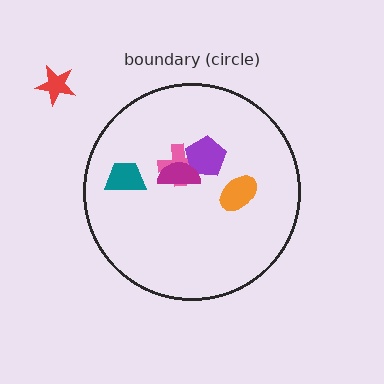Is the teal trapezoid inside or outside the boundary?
Inside.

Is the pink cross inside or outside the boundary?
Inside.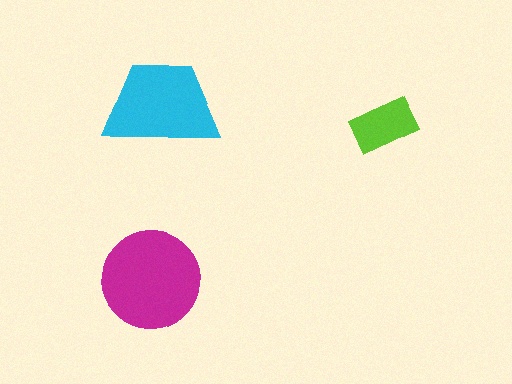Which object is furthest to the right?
The lime rectangle is rightmost.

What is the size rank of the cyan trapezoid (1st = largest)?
2nd.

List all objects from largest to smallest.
The magenta circle, the cyan trapezoid, the lime rectangle.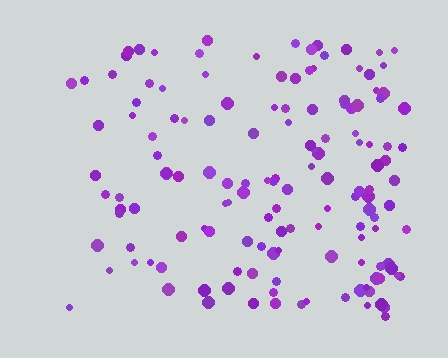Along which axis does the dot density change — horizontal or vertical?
Horizontal.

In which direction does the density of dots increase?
From left to right, with the right side densest.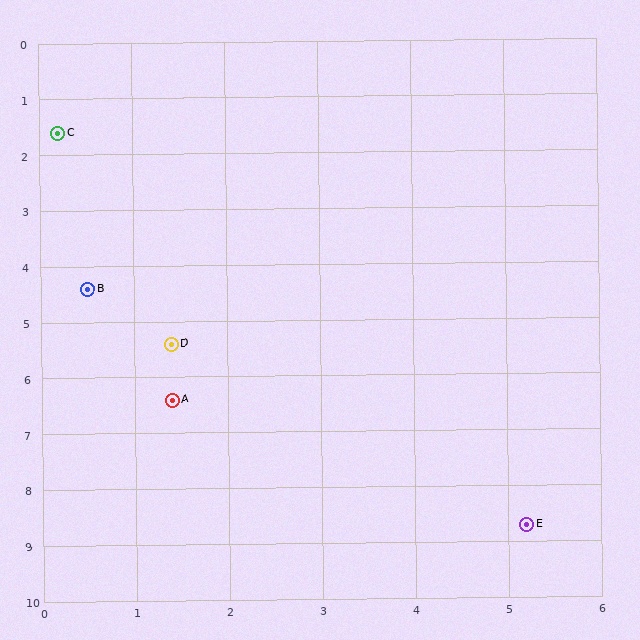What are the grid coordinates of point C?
Point C is at approximately (0.2, 1.6).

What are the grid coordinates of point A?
Point A is at approximately (1.4, 6.4).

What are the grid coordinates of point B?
Point B is at approximately (0.5, 4.4).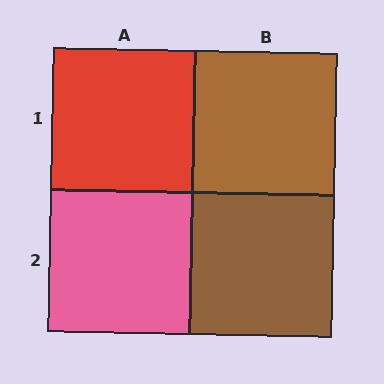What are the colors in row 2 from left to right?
Pink, brown.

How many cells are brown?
2 cells are brown.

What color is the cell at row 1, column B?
Brown.